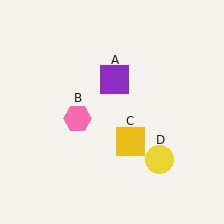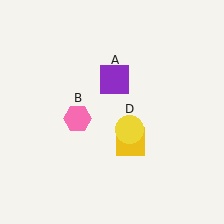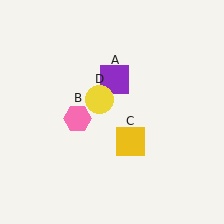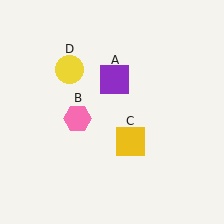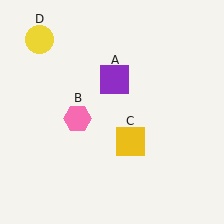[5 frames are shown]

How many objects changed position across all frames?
1 object changed position: yellow circle (object D).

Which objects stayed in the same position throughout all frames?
Purple square (object A) and pink hexagon (object B) and yellow square (object C) remained stationary.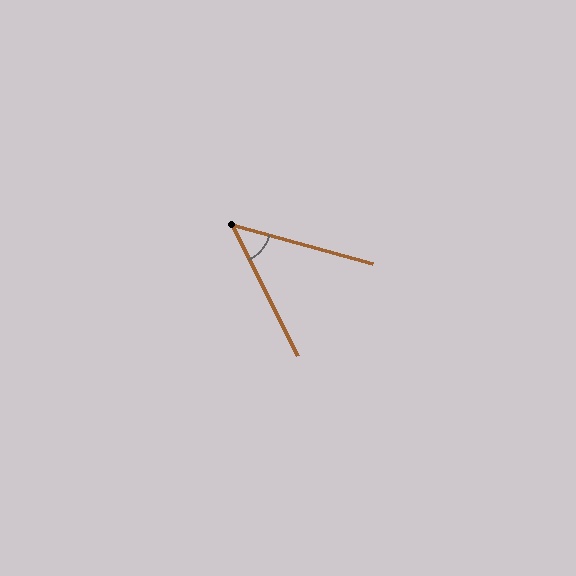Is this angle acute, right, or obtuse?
It is acute.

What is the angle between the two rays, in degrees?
Approximately 48 degrees.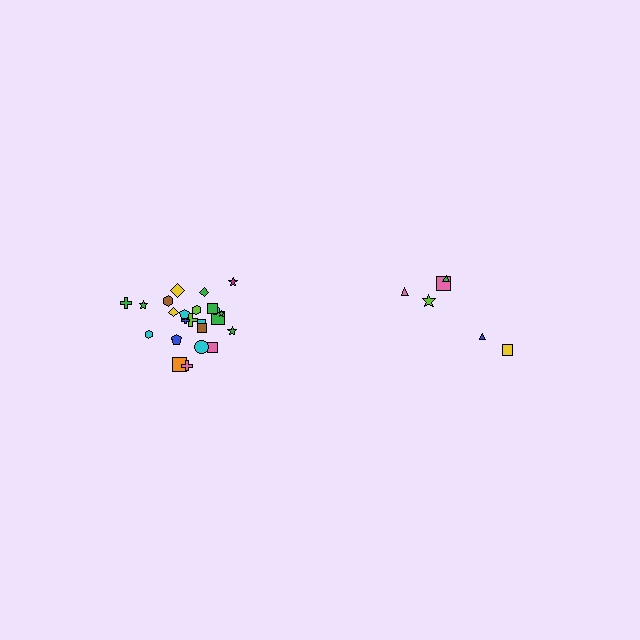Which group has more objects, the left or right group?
The left group.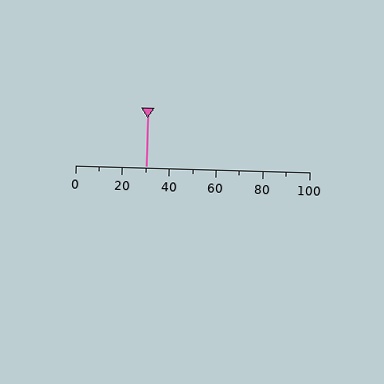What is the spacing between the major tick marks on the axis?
The major ticks are spaced 20 apart.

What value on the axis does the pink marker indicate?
The marker indicates approximately 30.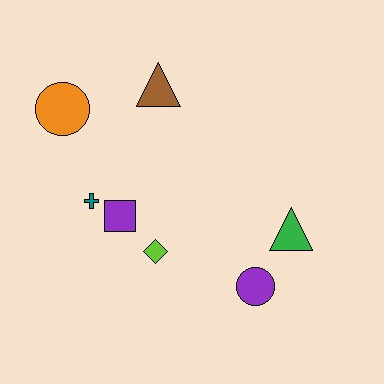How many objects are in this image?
There are 7 objects.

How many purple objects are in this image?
There are 2 purple objects.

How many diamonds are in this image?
There is 1 diamond.